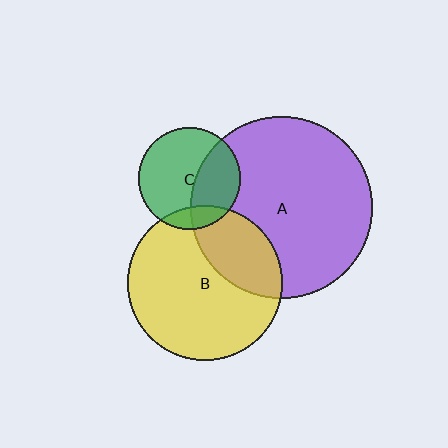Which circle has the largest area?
Circle A (purple).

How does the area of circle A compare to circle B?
Approximately 1.4 times.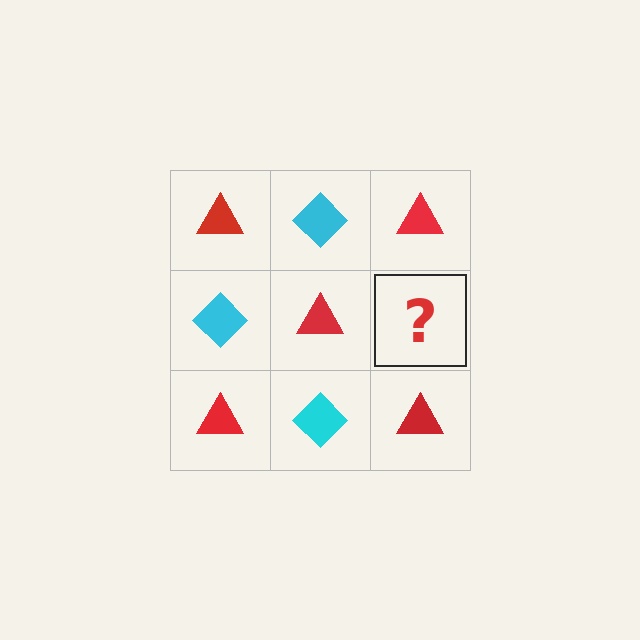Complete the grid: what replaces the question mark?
The question mark should be replaced with a cyan diamond.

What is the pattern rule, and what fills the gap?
The rule is that it alternates red triangle and cyan diamond in a checkerboard pattern. The gap should be filled with a cyan diamond.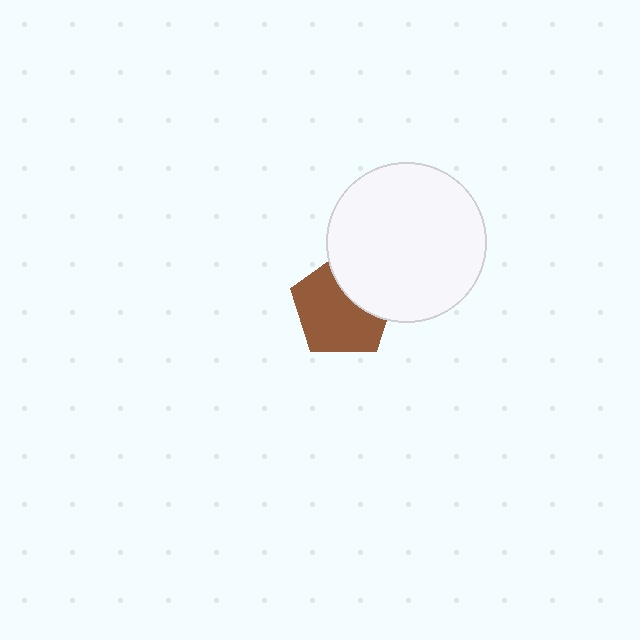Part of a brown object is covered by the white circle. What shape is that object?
It is a pentagon.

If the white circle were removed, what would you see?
You would see the complete brown pentagon.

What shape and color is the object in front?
The object in front is a white circle.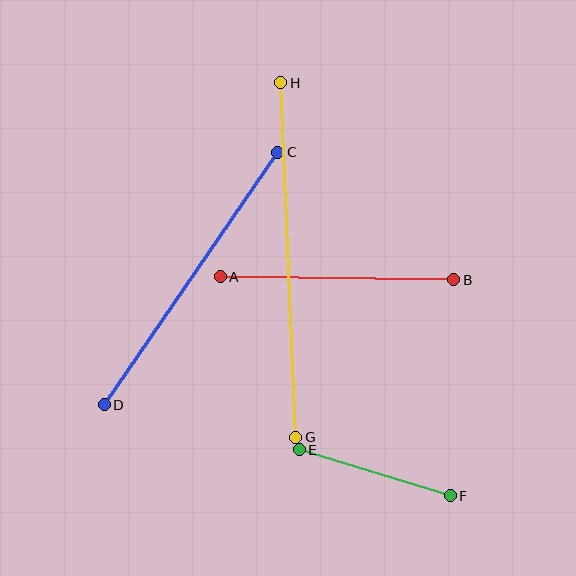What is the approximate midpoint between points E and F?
The midpoint is at approximately (375, 473) pixels.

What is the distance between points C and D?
The distance is approximately 306 pixels.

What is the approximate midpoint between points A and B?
The midpoint is at approximately (337, 278) pixels.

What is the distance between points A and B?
The distance is approximately 234 pixels.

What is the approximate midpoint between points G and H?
The midpoint is at approximately (288, 260) pixels.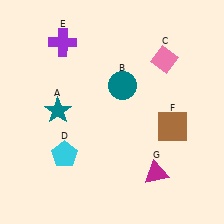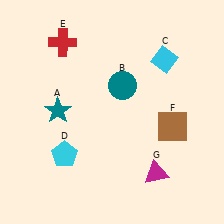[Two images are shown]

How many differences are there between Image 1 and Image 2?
There are 2 differences between the two images.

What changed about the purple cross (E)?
In Image 1, E is purple. In Image 2, it changed to red.